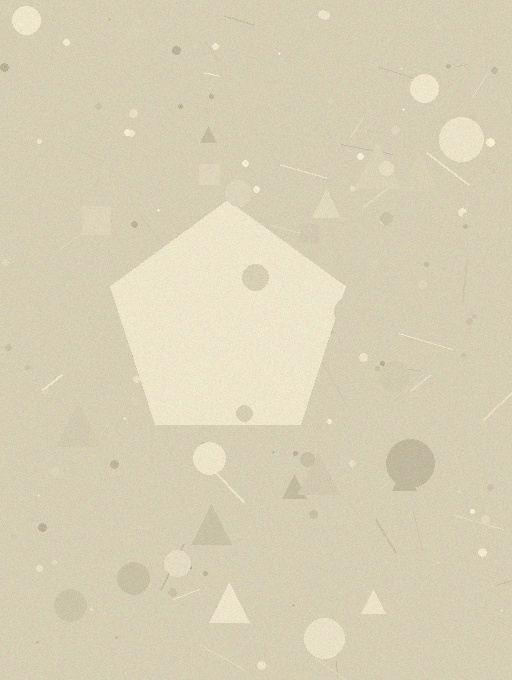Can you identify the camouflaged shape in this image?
The camouflaged shape is a pentagon.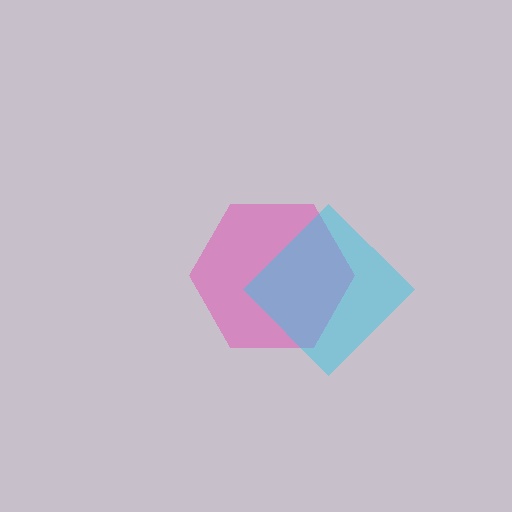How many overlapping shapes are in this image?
There are 2 overlapping shapes in the image.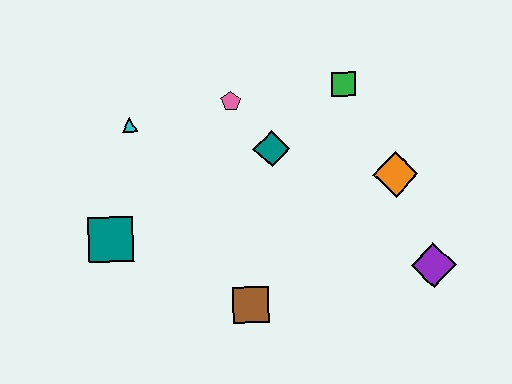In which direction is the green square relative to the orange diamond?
The green square is above the orange diamond.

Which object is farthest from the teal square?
The purple diamond is farthest from the teal square.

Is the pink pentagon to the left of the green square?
Yes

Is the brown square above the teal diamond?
No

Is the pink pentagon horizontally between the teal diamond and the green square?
No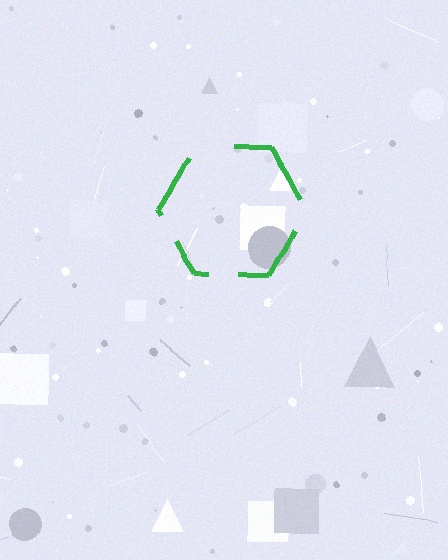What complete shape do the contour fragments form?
The contour fragments form a hexagon.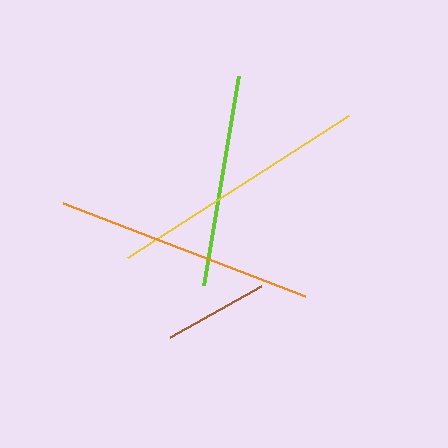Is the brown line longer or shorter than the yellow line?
The yellow line is longer than the brown line.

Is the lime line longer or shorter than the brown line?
The lime line is longer than the brown line.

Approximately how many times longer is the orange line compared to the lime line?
The orange line is approximately 1.2 times the length of the lime line.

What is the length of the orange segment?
The orange segment is approximately 259 pixels long.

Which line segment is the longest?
The yellow line is the longest at approximately 263 pixels.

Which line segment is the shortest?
The brown line is the shortest at approximately 104 pixels.